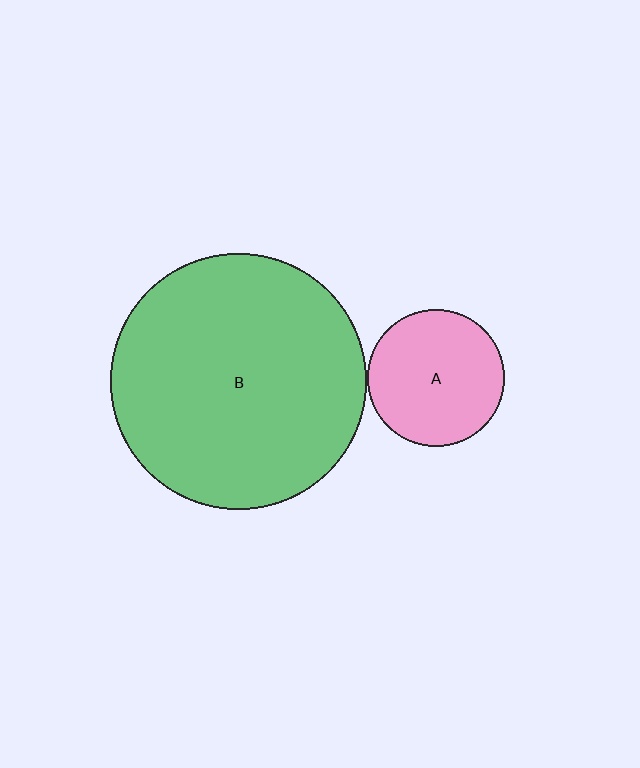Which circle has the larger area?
Circle B (green).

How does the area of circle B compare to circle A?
Approximately 3.5 times.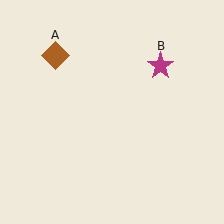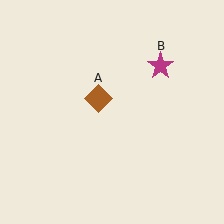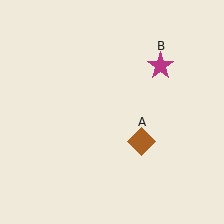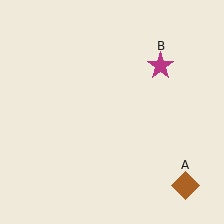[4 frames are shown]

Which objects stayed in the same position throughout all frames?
Magenta star (object B) remained stationary.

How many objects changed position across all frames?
1 object changed position: brown diamond (object A).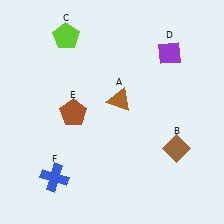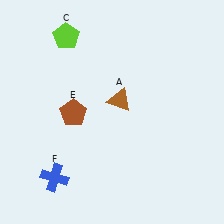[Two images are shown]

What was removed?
The brown diamond (B), the purple diamond (D) were removed in Image 2.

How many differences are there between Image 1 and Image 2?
There are 2 differences between the two images.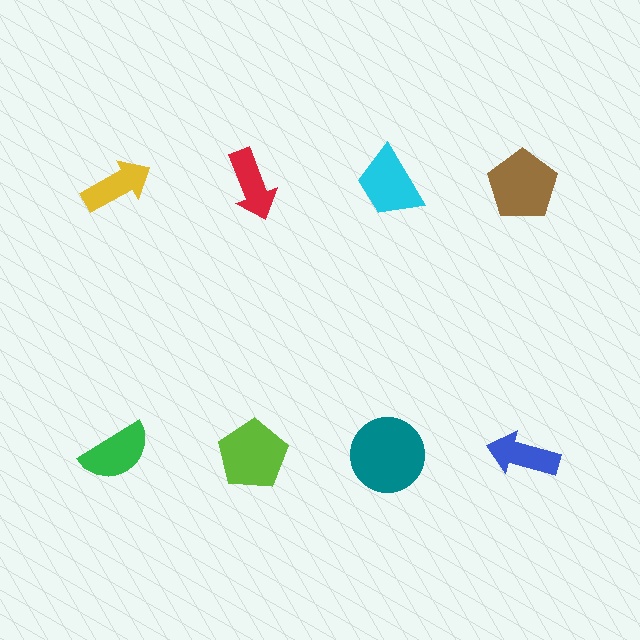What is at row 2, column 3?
A teal circle.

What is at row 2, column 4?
A blue arrow.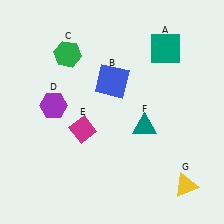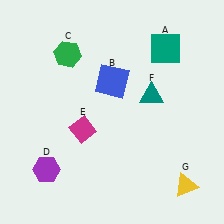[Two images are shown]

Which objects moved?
The objects that moved are: the purple hexagon (D), the teal triangle (F).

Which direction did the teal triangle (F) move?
The teal triangle (F) moved up.